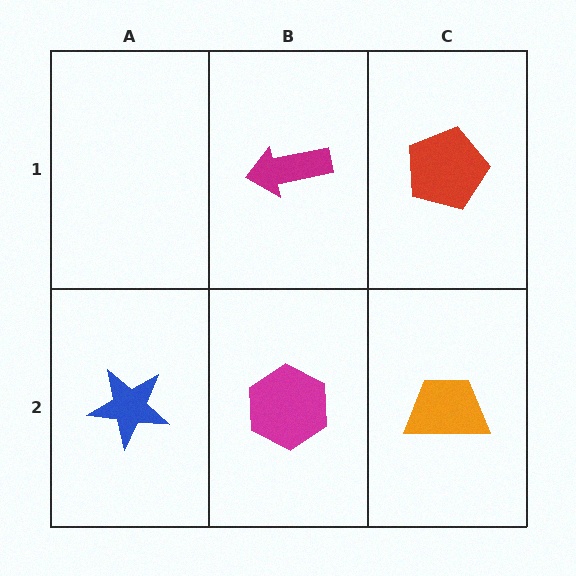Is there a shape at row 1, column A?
No, that cell is empty.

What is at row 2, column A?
A blue star.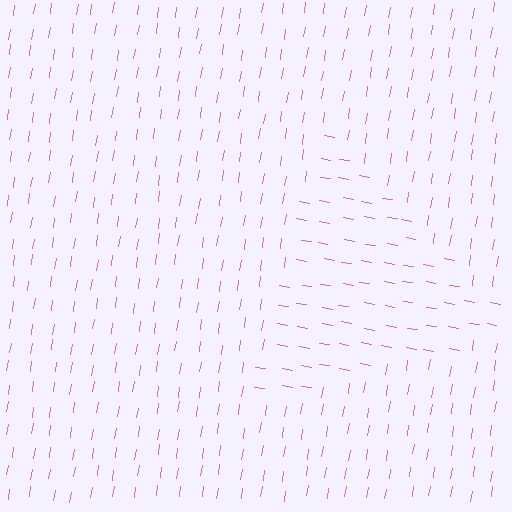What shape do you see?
I see a triangle.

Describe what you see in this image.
The image is filled with small pink line segments. A triangle region in the image has lines oriented differently from the surrounding lines, creating a visible texture boundary.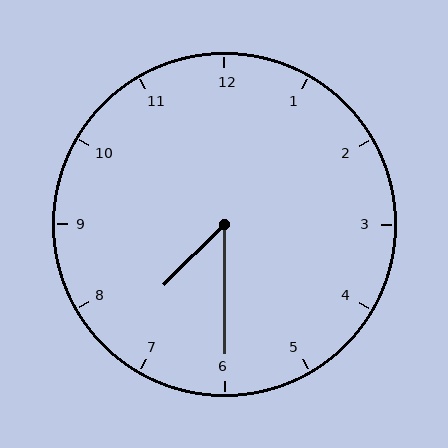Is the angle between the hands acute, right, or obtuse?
It is acute.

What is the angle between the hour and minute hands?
Approximately 45 degrees.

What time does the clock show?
7:30.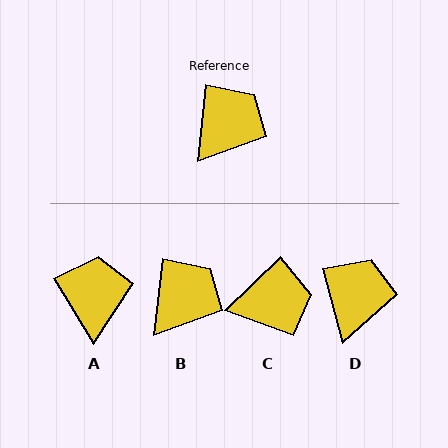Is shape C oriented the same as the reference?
No, it is off by about 40 degrees.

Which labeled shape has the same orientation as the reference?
B.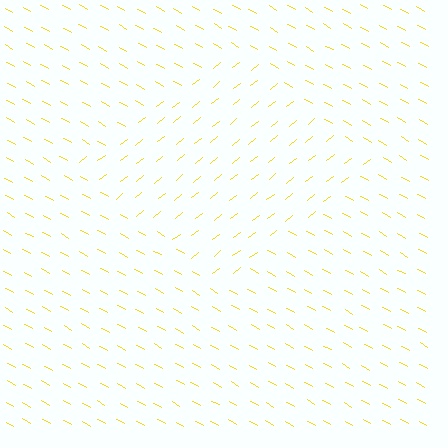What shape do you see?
I see a diamond.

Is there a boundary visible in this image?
Yes, there is a texture boundary formed by a change in line orientation.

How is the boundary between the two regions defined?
The boundary is defined purely by a change in line orientation (approximately 67 degrees difference). All lines are the same color and thickness.